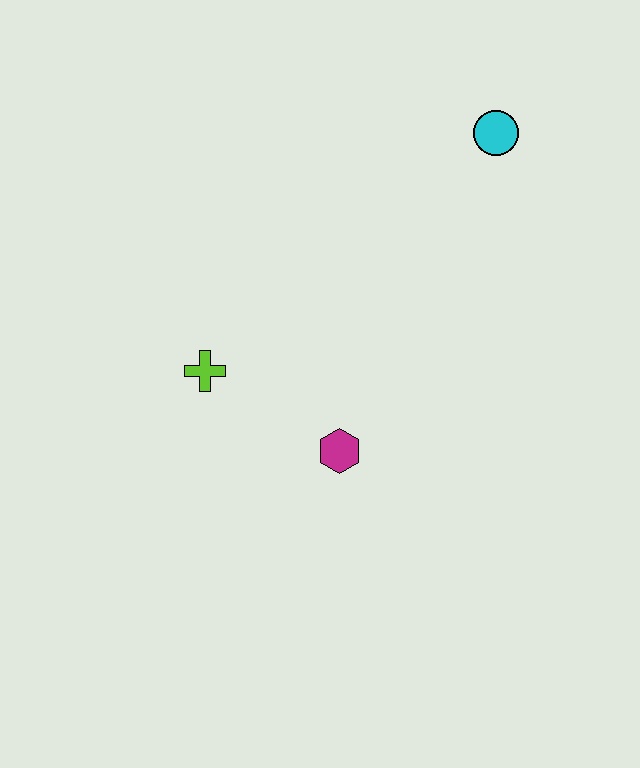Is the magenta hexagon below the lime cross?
Yes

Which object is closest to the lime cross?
The magenta hexagon is closest to the lime cross.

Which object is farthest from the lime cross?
The cyan circle is farthest from the lime cross.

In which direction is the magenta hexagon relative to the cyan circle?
The magenta hexagon is below the cyan circle.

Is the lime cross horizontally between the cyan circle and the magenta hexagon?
No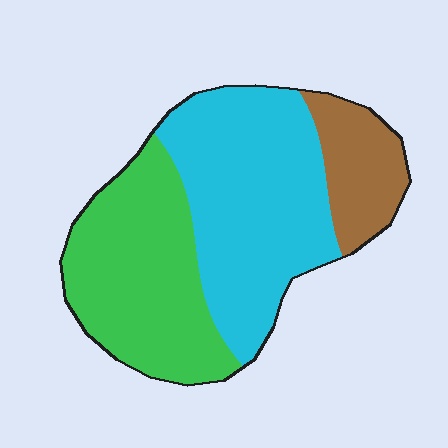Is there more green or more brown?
Green.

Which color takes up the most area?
Cyan, at roughly 45%.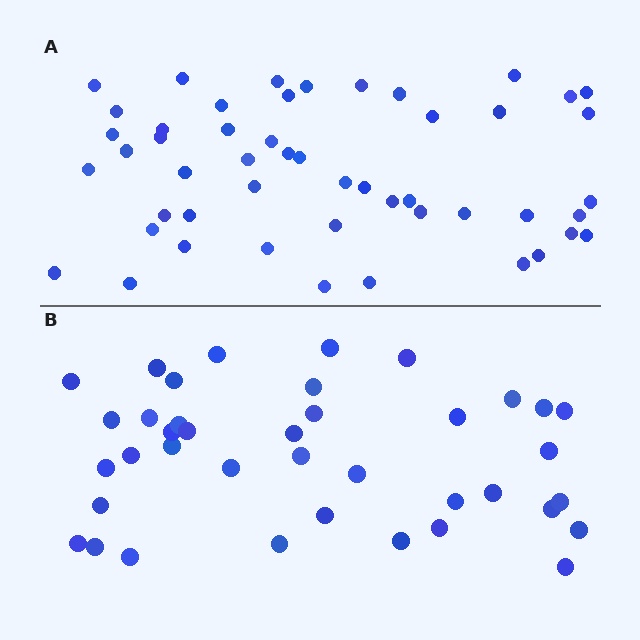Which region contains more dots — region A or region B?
Region A (the top region) has more dots.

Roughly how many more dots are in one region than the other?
Region A has roughly 12 or so more dots than region B.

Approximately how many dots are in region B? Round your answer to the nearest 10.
About 40 dots. (The exact count is 39, which rounds to 40.)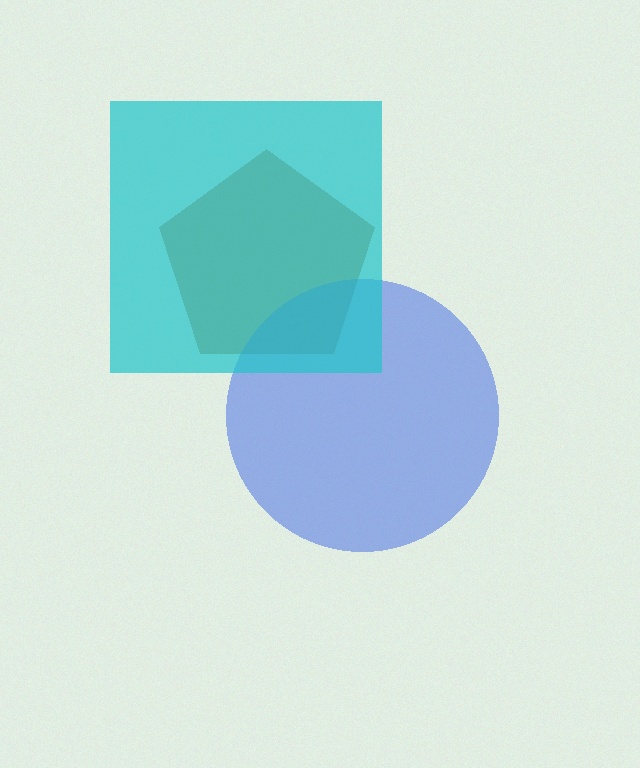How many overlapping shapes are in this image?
There are 3 overlapping shapes in the image.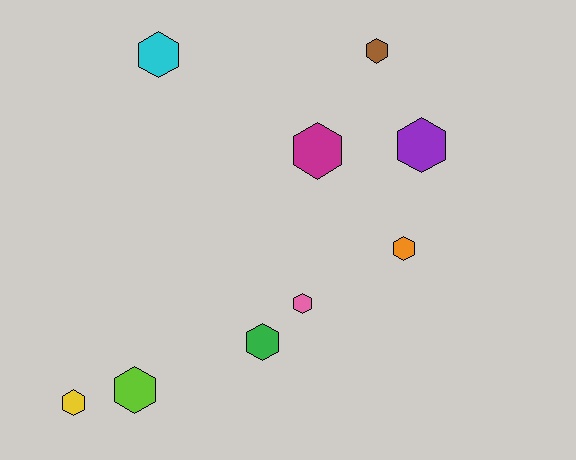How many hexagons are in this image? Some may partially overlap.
There are 9 hexagons.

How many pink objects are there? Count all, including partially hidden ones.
There is 1 pink object.